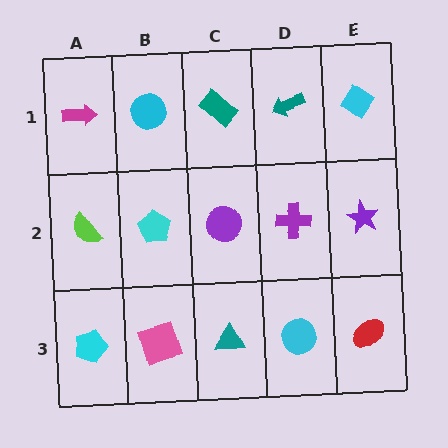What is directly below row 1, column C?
A purple circle.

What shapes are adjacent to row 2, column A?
A magenta arrow (row 1, column A), a cyan pentagon (row 3, column A), a cyan pentagon (row 2, column B).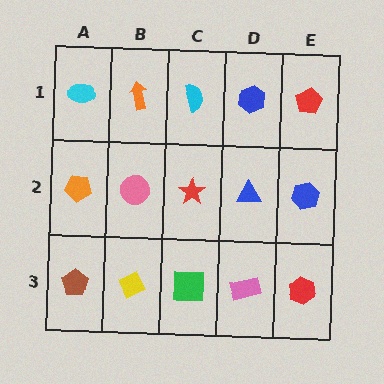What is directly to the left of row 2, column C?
A pink circle.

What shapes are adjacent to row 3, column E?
A blue hexagon (row 2, column E), a pink rectangle (row 3, column D).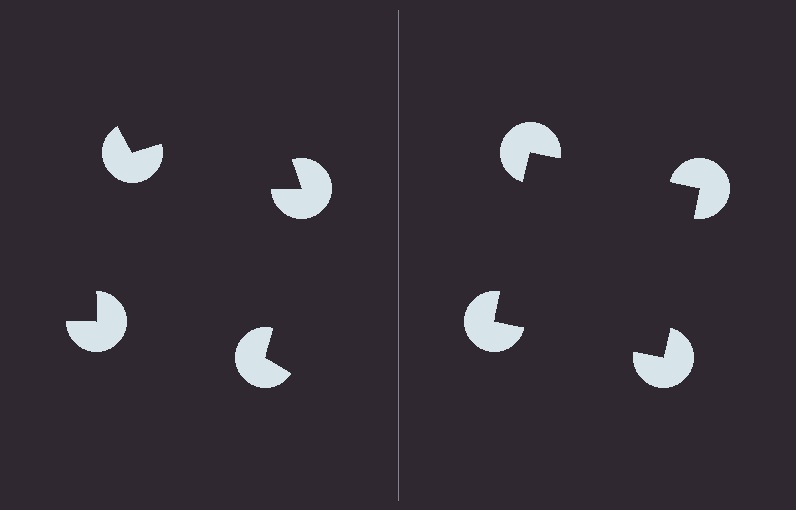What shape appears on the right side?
An illusory square.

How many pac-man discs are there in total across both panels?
8 — 4 on each side.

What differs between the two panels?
The pac-man discs are positioned identically on both sides; only the wedge orientations differ. On the right they align to a square; on the left they are misaligned.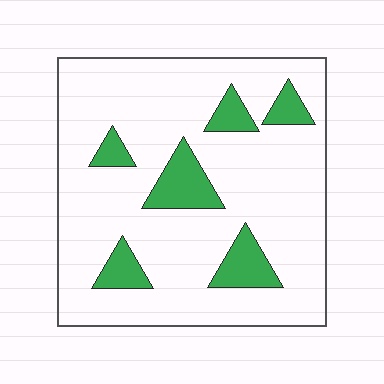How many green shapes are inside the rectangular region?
6.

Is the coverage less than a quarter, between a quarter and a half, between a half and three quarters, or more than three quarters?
Less than a quarter.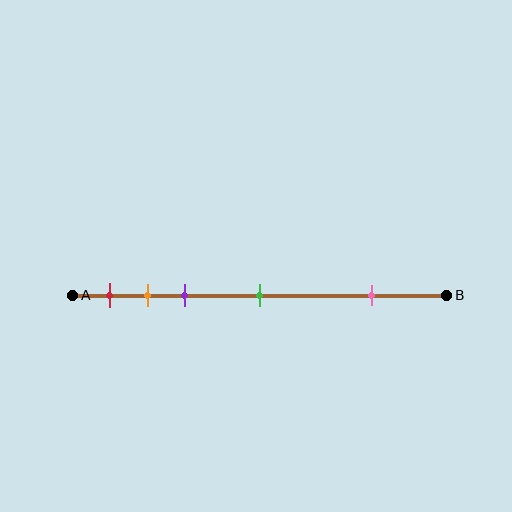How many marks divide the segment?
There are 5 marks dividing the segment.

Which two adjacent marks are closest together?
The orange and purple marks are the closest adjacent pair.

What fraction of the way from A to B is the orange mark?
The orange mark is approximately 20% (0.2) of the way from A to B.